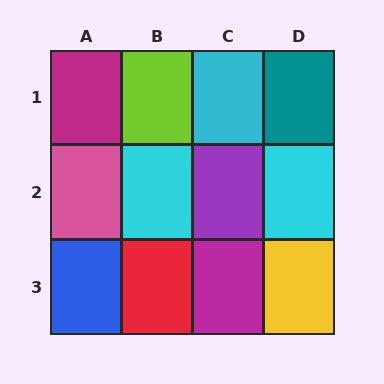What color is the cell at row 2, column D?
Cyan.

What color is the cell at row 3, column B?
Red.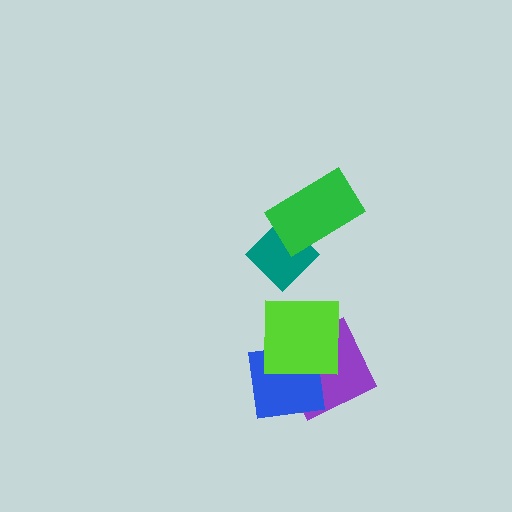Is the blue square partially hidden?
Yes, it is partially covered by another shape.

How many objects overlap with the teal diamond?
1 object overlaps with the teal diamond.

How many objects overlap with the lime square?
2 objects overlap with the lime square.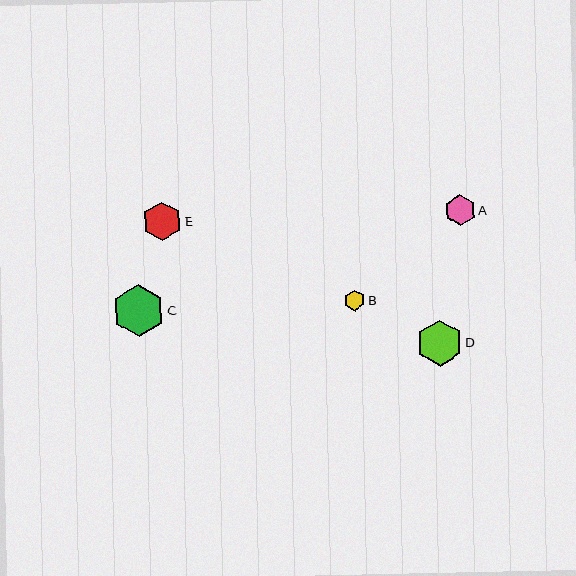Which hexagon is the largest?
Hexagon C is the largest with a size of approximately 52 pixels.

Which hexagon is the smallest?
Hexagon B is the smallest with a size of approximately 21 pixels.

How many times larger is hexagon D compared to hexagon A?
Hexagon D is approximately 1.5 times the size of hexagon A.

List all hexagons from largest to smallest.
From largest to smallest: C, D, E, A, B.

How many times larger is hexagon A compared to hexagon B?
Hexagon A is approximately 1.5 times the size of hexagon B.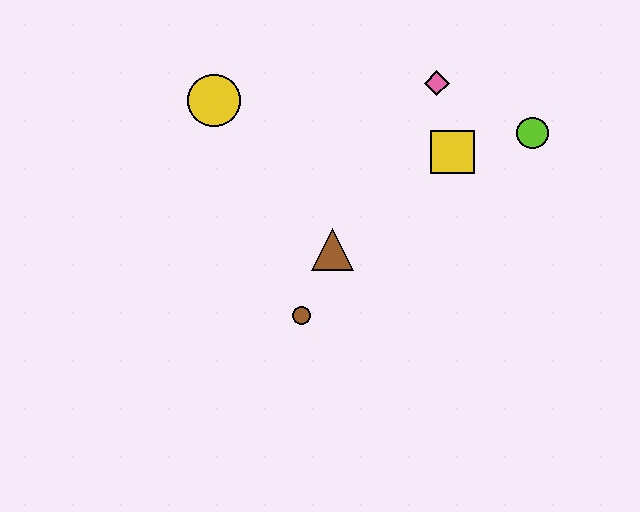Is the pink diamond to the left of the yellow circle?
No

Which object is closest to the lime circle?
The yellow square is closest to the lime circle.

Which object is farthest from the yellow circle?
The lime circle is farthest from the yellow circle.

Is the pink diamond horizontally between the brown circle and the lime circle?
Yes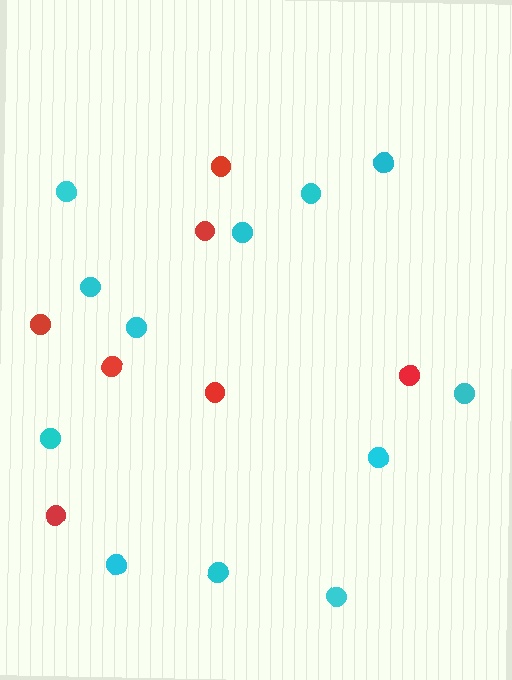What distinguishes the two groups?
There are 2 groups: one group of red circles (7) and one group of cyan circles (12).